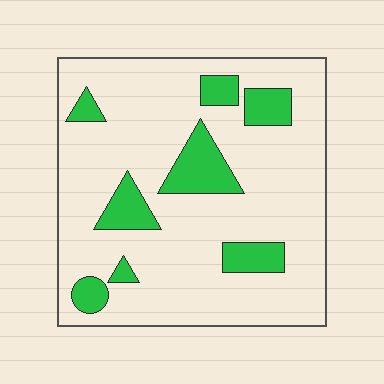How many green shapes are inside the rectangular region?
8.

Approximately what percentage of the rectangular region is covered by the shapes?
Approximately 20%.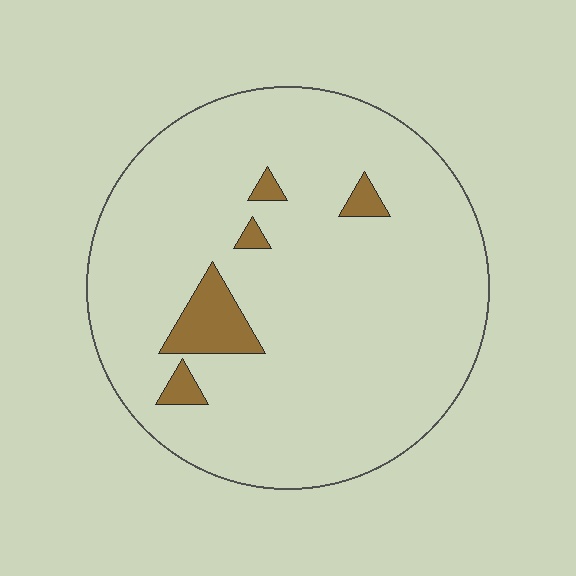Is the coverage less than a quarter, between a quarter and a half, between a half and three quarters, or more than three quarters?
Less than a quarter.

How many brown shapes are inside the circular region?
5.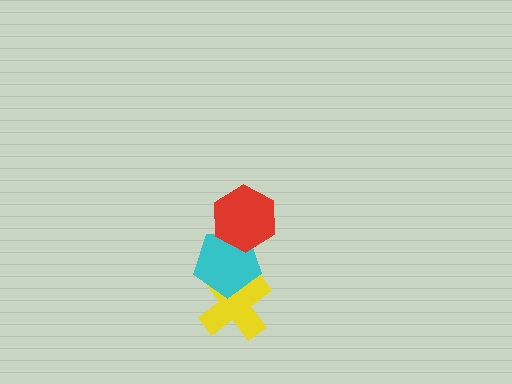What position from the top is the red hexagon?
The red hexagon is 1st from the top.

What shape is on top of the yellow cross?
The cyan pentagon is on top of the yellow cross.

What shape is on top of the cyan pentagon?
The red hexagon is on top of the cyan pentagon.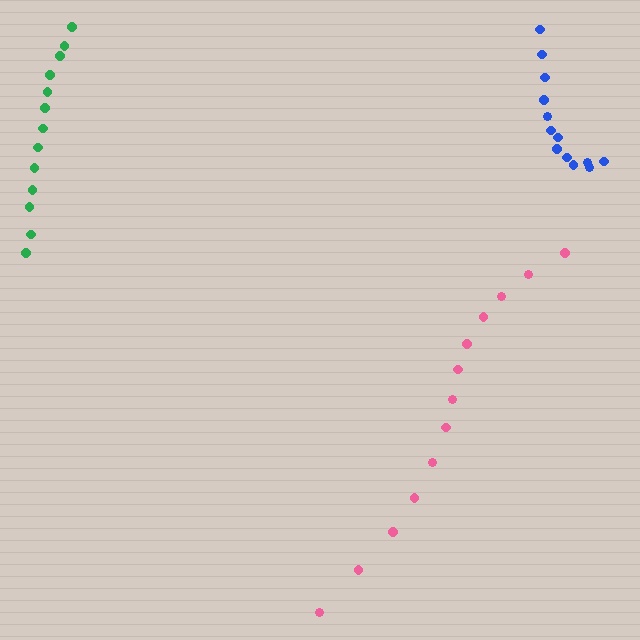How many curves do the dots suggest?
There are 3 distinct paths.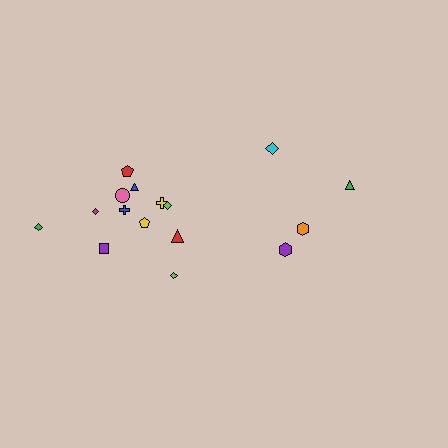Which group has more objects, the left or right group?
The left group.